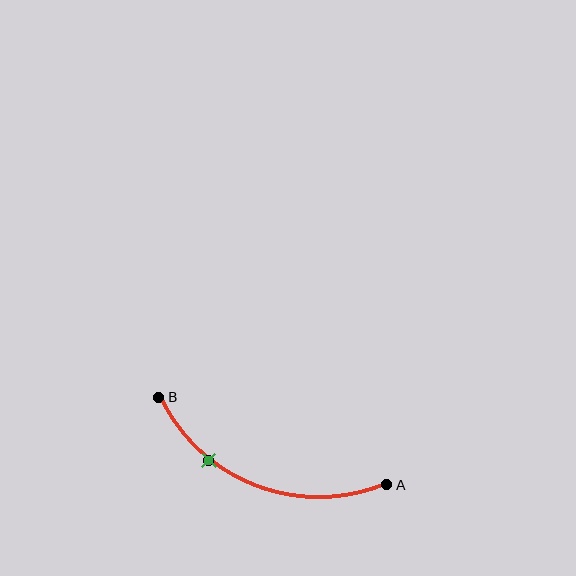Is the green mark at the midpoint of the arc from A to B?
No. The green mark lies on the arc but is closer to endpoint B. The arc midpoint would be at the point on the curve equidistant along the arc from both A and B.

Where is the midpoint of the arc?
The arc midpoint is the point on the curve farthest from the straight line joining A and B. It sits below that line.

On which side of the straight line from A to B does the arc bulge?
The arc bulges below the straight line connecting A and B.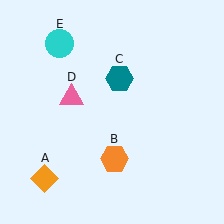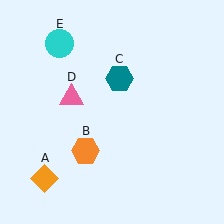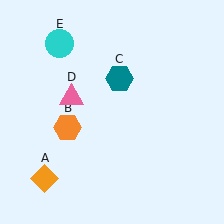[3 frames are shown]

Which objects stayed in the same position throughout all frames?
Orange diamond (object A) and teal hexagon (object C) and pink triangle (object D) and cyan circle (object E) remained stationary.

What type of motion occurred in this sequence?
The orange hexagon (object B) rotated clockwise around the center of the scene.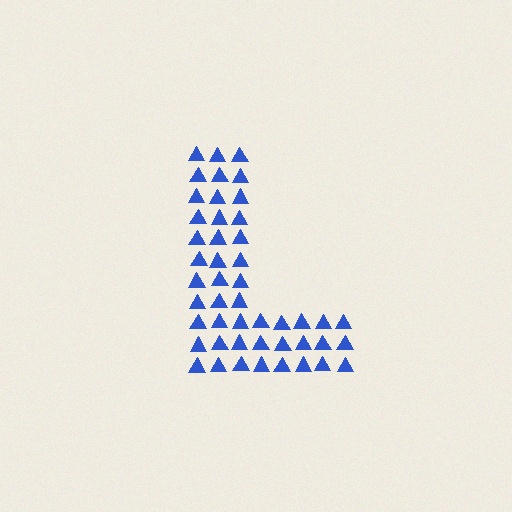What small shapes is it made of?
It is made of small triangles.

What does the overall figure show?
The overall figure shows the letter L.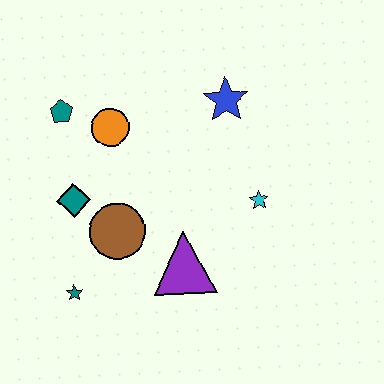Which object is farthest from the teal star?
The blue star is farthest from the teal star.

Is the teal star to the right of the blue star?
No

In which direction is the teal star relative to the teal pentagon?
The teal star is below the teal pentagon.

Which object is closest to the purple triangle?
The brown circle is closest to the purple triangle.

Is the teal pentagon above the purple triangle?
Yes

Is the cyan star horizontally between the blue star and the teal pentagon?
No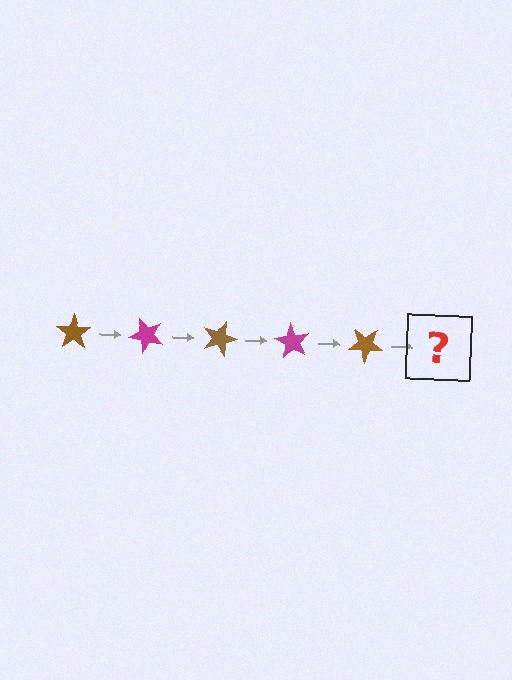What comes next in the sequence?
The next element should be a magenta star, rotated 225 degrees from the start.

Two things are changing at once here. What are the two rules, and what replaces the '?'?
The two rules are that it rotates 45 degrees each step and the color cycles through brown and magenta. The '?' should be a magenta star, rotated 225 degrees from the start.